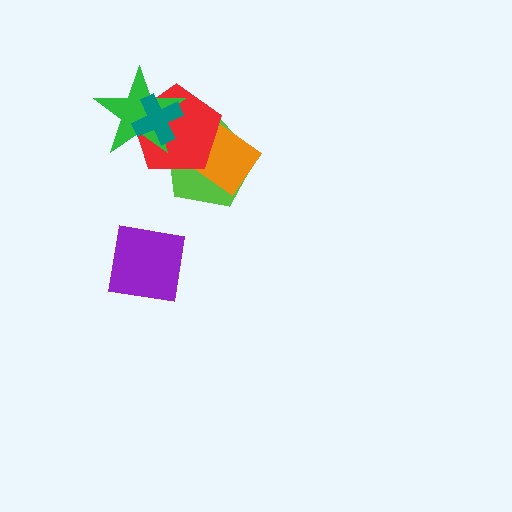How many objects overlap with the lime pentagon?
3 objects overlap with the lime pentagon.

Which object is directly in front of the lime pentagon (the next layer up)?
The orange diamond is directly in front of the lime pentagon.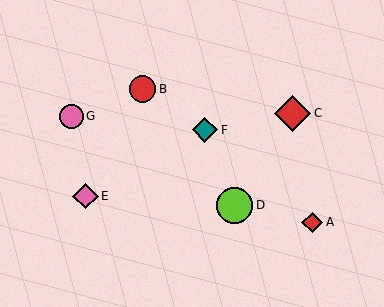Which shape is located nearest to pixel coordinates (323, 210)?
The red diamond (labeled A) at (312, 222) is nearest to that location.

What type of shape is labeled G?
Shape G is a pink circle.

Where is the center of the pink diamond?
The center of the pink diamond is at (85, 196).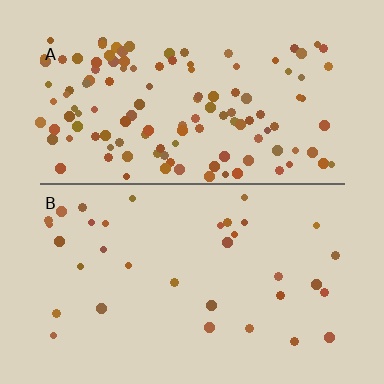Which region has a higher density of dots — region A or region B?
A (the top).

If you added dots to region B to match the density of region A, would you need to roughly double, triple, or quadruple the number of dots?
Approximately quadruple.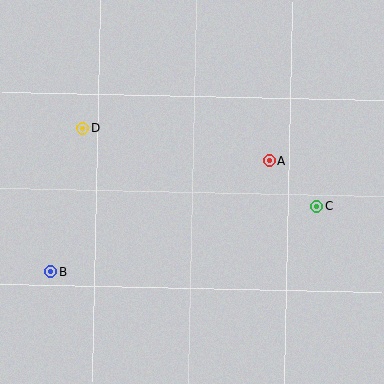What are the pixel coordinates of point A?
Point A is at (269, 161).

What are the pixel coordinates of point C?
Point C is at (317, 206).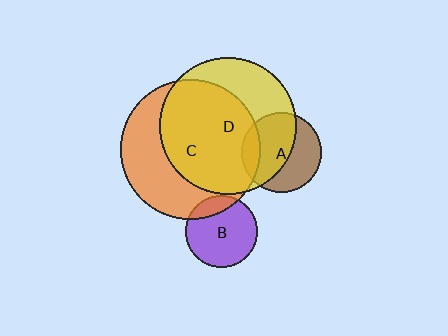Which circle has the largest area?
Circle C (orange).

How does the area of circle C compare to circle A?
Approximately 3.1 times.